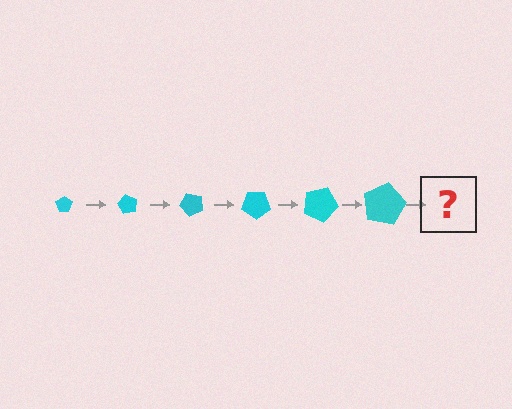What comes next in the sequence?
The next element should be a pentagon, larger than the previous one and rotated 360 degrees from the start.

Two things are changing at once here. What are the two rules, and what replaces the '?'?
The two rules are that the pentagon grows larger each step and it rotates 60 degrees each step. The '?' should be a pentagon, larger than the previous one and rotated 360 degrees from the start.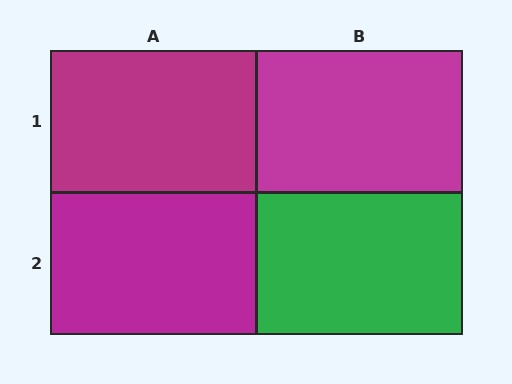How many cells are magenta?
3 cells are magenta.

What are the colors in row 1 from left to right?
Magenta, magenta.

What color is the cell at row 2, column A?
Magenta.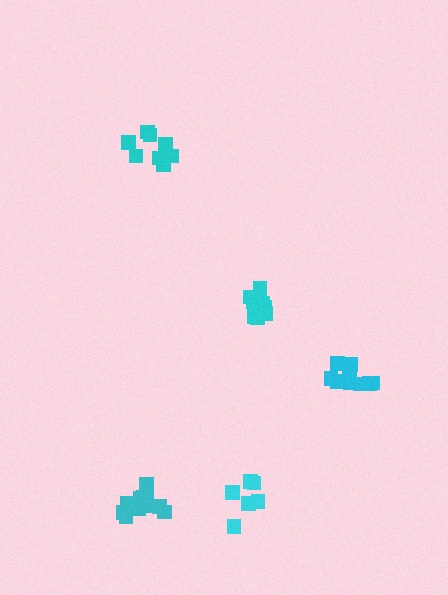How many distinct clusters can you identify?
There are 5 distinct clusters.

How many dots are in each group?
Group 1: 9 dots, Group 2: 12 dots, Group 3: 6 dots, Group 4: 8 dots, Group 5: 11 dots (46 total).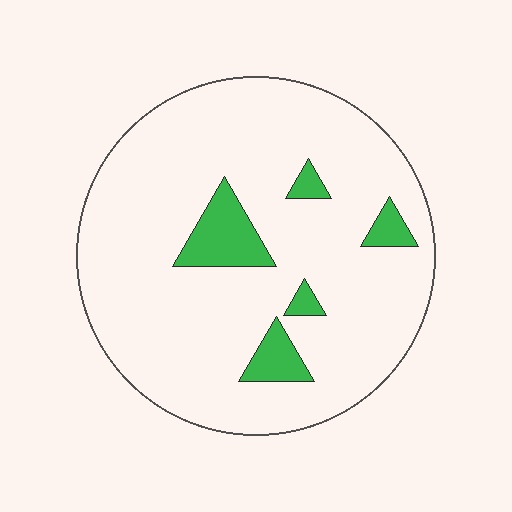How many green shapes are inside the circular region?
5.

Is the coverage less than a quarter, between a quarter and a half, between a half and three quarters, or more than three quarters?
Less than a quarter.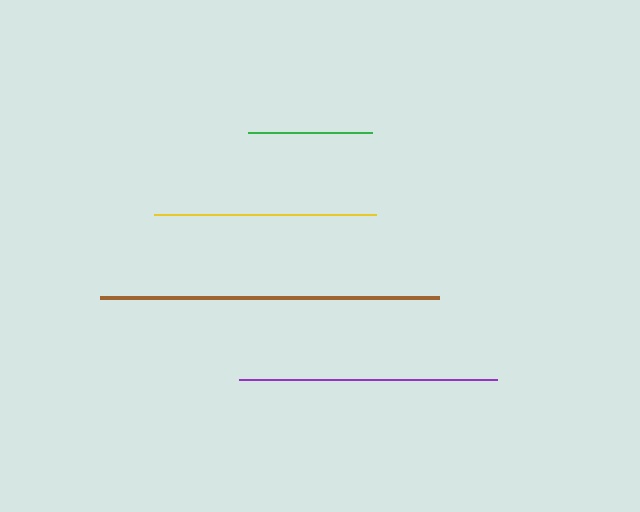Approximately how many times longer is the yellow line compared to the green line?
The yellow line is approximately 1.8 times the length of the green line.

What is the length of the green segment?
The green segment is approximately 123 pixels long.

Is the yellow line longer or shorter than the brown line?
The brown line is longer than the yellow line.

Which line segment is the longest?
The brown line is the longest at approximately 339 pixels.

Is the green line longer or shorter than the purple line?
The purple line is longer than the green line.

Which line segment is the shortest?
The green line is the shortest at approximately 123 pixels.